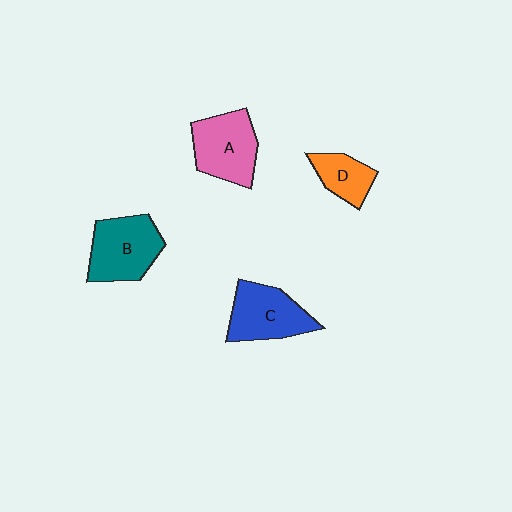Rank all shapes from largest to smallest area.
From largest to smallest: B (teal), A (pink), C (blue), D (orange).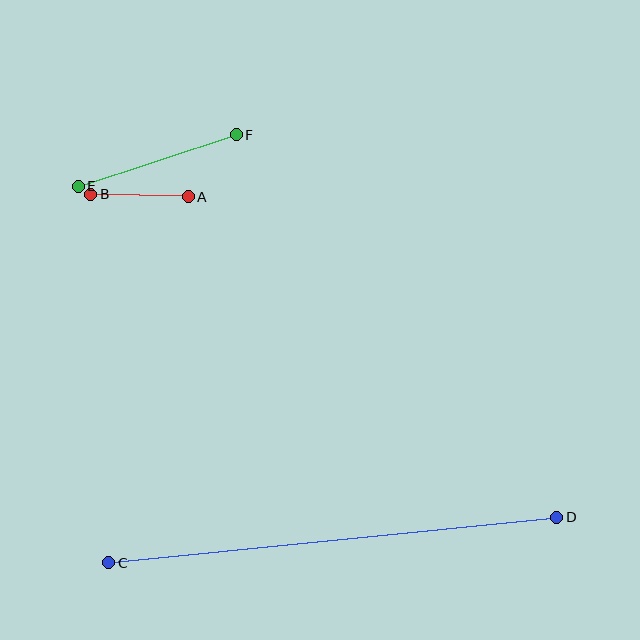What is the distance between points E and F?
The distance is approximately 166 pixels.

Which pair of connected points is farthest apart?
Points C and D are farthest apart.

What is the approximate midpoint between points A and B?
The midpoint is at approximately (139, 195) pixels.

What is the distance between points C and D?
The distance is approximately 450 pixels.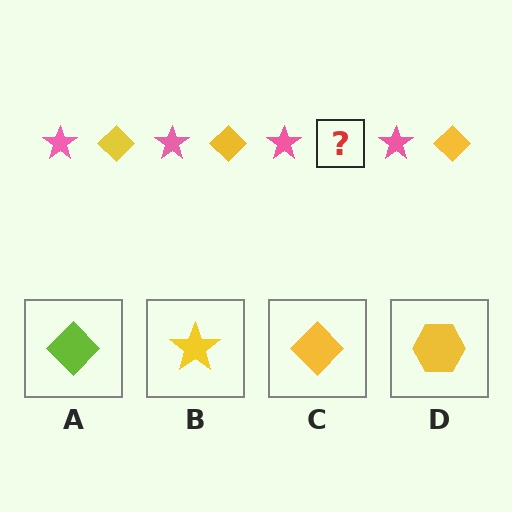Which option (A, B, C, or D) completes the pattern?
C.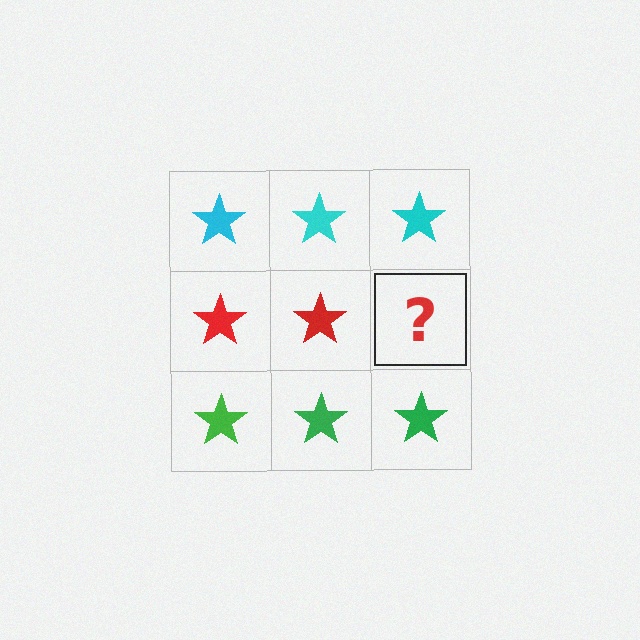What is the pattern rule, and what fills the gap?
The rule is that each row has a consistent color. The gap should be filled with a red star.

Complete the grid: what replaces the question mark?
The question mark should be replaced with a red star.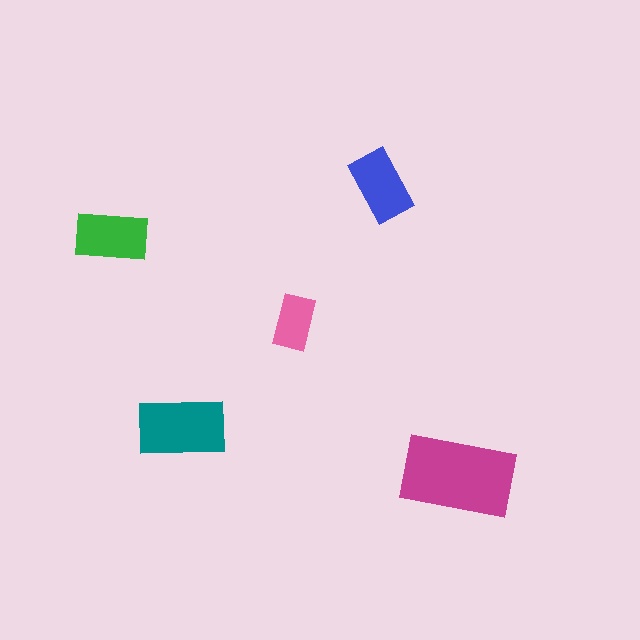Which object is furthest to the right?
The magenta rectangle is rightmost.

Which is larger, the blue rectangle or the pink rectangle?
The blue one.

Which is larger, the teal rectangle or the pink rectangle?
The teal one.